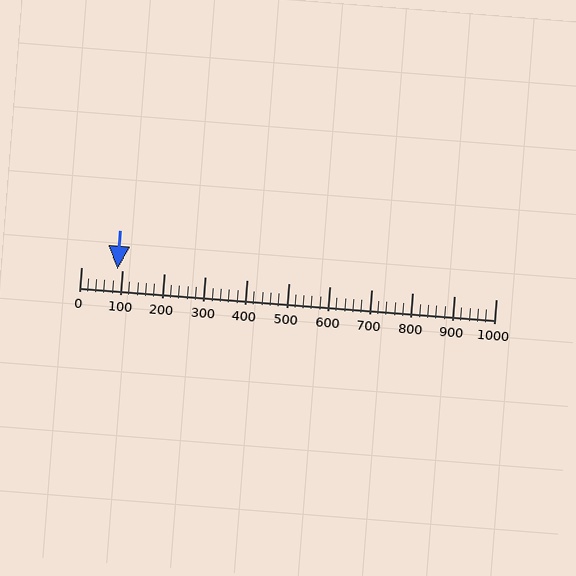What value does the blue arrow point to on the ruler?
The blue arrow points to approximately 89.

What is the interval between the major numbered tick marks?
The major tick marks are spaced 100 units apart.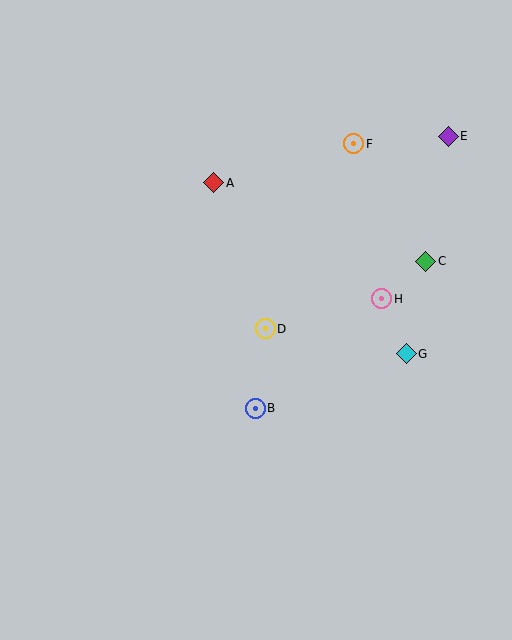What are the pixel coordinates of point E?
Point E is at (448, 136).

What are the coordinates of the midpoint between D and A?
The midpoint between D and A is at (240, 256).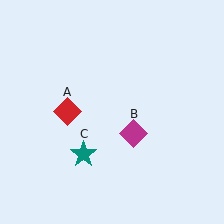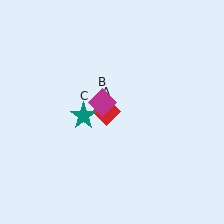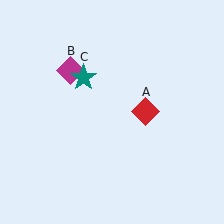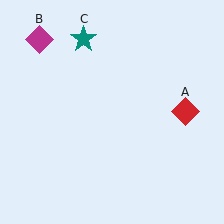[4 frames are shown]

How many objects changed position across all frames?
3 objects changed position: red diamond (object A), magenta diamond (object B), teal star (object C).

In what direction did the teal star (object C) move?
The teal star (object C) moved up.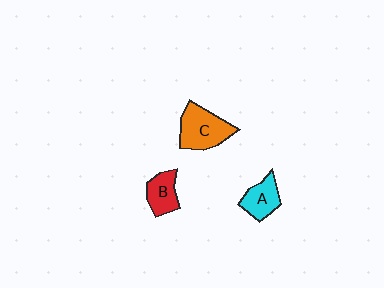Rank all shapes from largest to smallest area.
From largest to smallest: C (orange), A (cyan), B (red).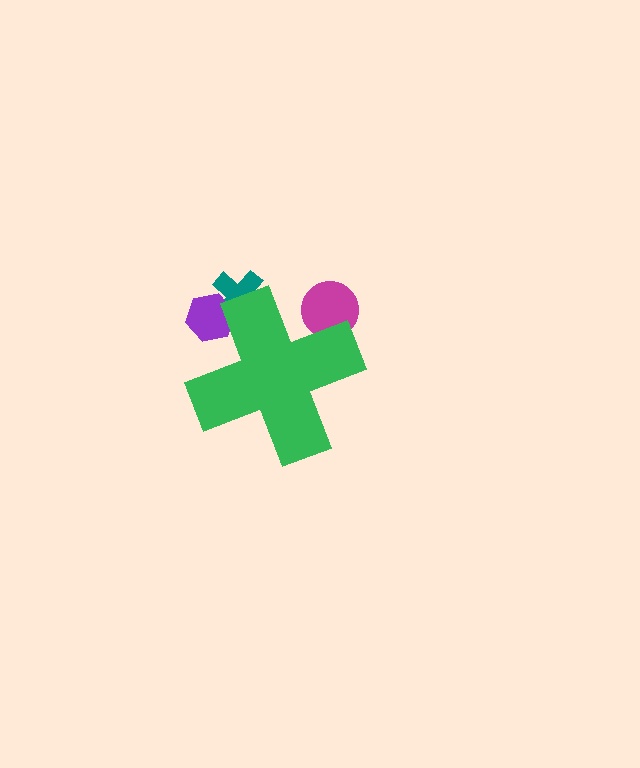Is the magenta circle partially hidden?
Yes, the magenta circle is partially hidden behind the green cross.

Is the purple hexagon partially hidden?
Yes, the purple hexagon is partially hidden behind the green cross.